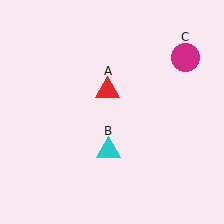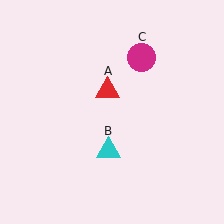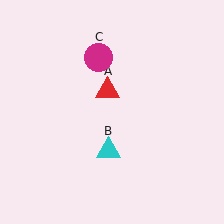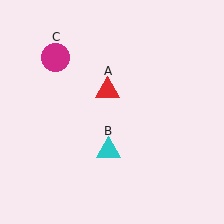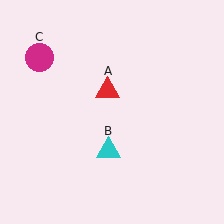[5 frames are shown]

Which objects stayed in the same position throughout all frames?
Red triangle (object A) and cyan triangle (object B) remained stationary.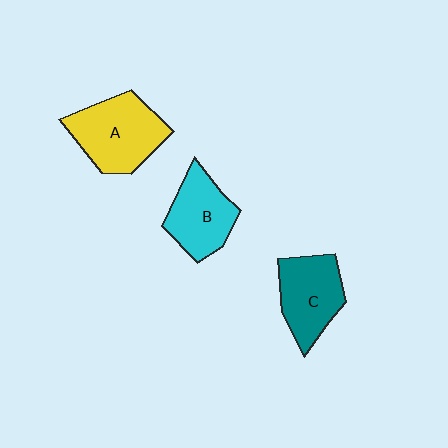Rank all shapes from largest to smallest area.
From largest to smallest: A (yellow), C (teal), B (cyan).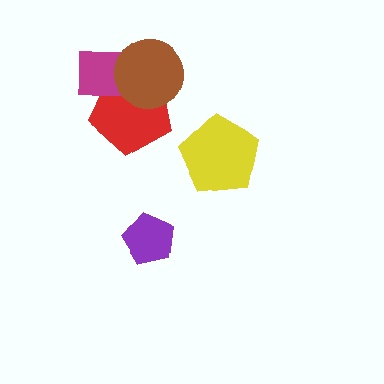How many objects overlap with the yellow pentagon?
0 objects overlap with the yellow pentagon.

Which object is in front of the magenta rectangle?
The brown circle is in front of the magenta rectangle.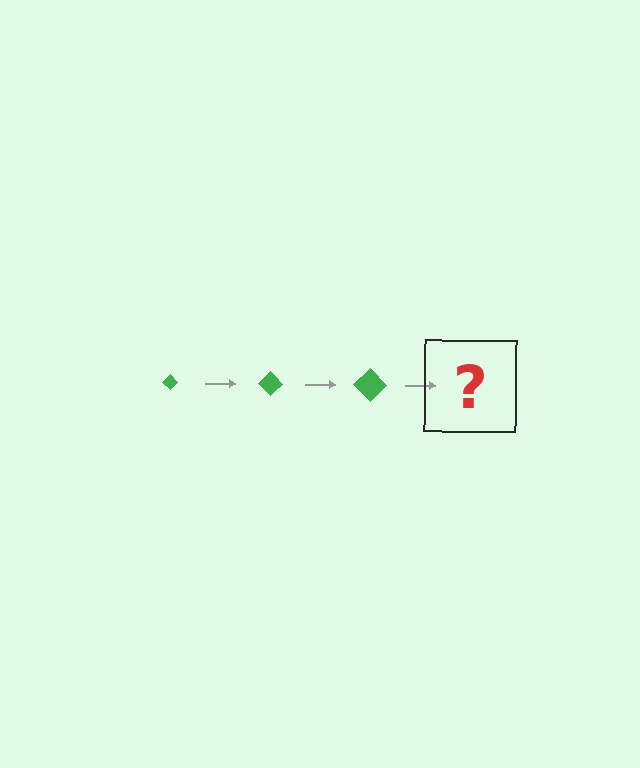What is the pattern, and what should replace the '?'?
The pattern is that the diamond gets progressively larger each step. The '?' should be a green diamond, larger than the previous one.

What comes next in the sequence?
The next element should be a green diamond, larger than the previous one.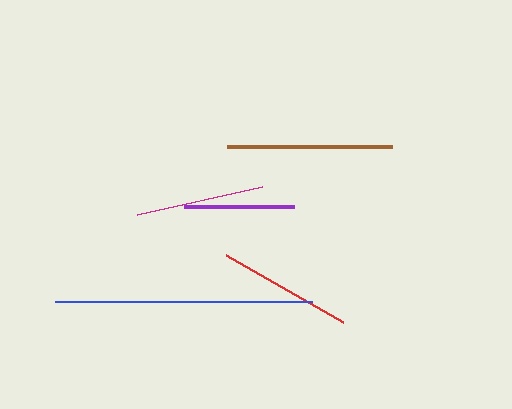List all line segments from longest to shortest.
From longest to shortest: blue, brown, red, magenta, purple.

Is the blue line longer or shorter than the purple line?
The blue line is longer than the purple line.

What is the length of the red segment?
The red segment is approximately 134 pixels long.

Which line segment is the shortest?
The purple line is the shortest at approximately 110 pixels.